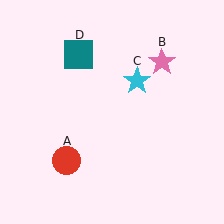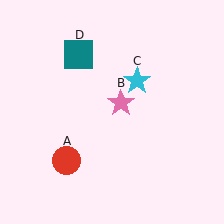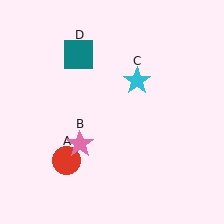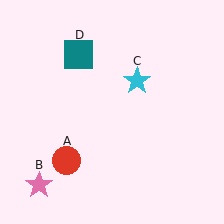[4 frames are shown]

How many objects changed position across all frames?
1 object changed position: pink star (object B).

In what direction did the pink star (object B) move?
The pink star (object B) moved down and to the left.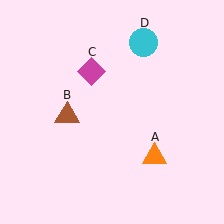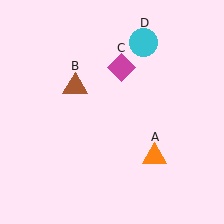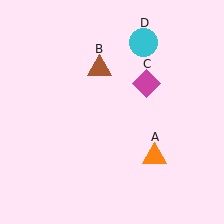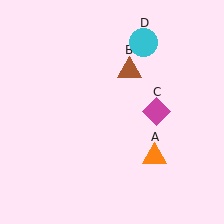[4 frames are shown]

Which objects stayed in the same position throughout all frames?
Orange triangle (object A) and cyan circle (object D) remained stationary.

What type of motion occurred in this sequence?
The brown triangle (object B), magenta diamond (object C) rotated clockwise around the center of the scene.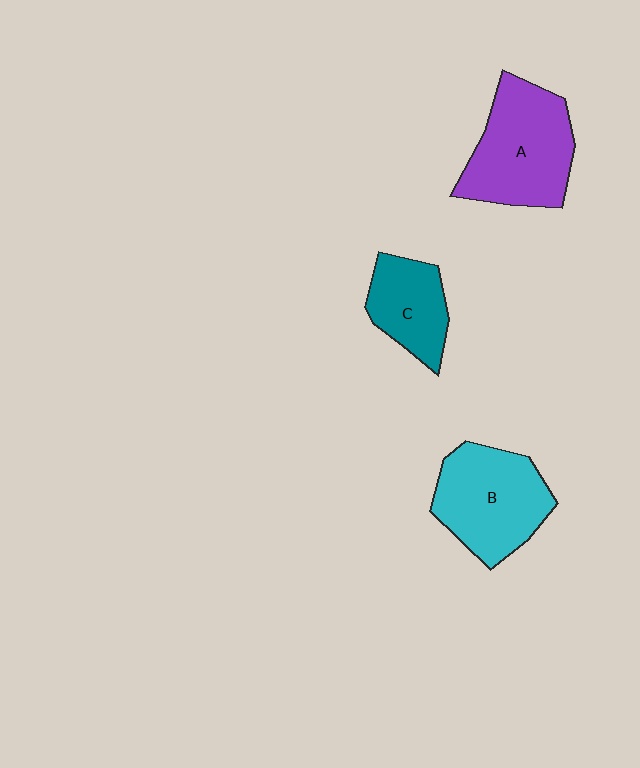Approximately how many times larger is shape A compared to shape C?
Approximately 1.7 times.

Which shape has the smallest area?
Shape C (teal).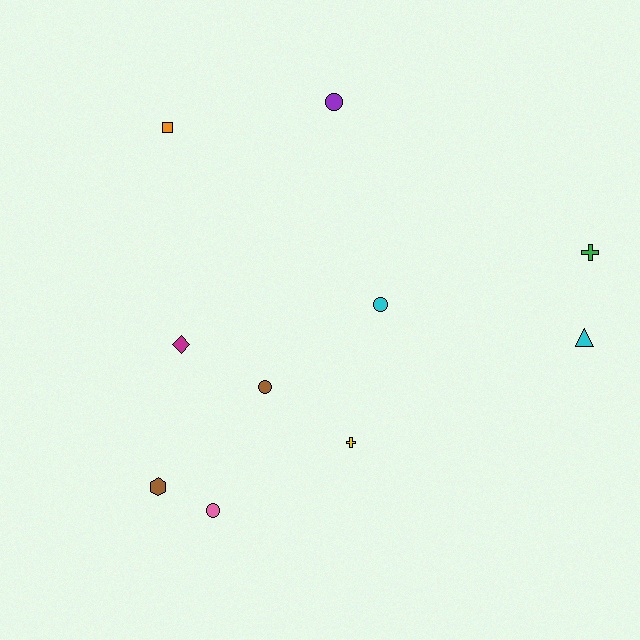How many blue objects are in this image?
There are no blue objects.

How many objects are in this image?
There are 10 objects.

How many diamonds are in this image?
There is 1 diamond.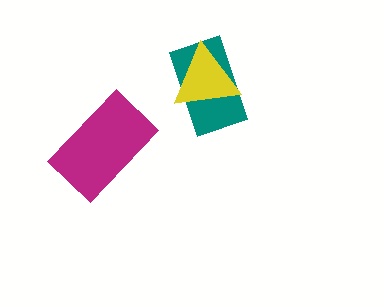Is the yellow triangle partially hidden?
No, no other shape covers it.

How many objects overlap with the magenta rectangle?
0 objects overlap with the magenta rectangle.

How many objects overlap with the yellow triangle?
1 object overlaps with the yellow triangle.